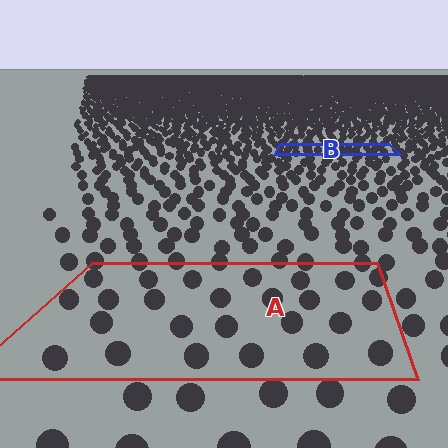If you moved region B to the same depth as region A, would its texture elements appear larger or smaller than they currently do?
They would appear larger. At a closer depth, the same texture elements are projected at a bigger on-screen size.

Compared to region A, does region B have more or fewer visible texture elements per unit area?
Region B has more texture elements per unit area — they are packed more densely because it is farther away.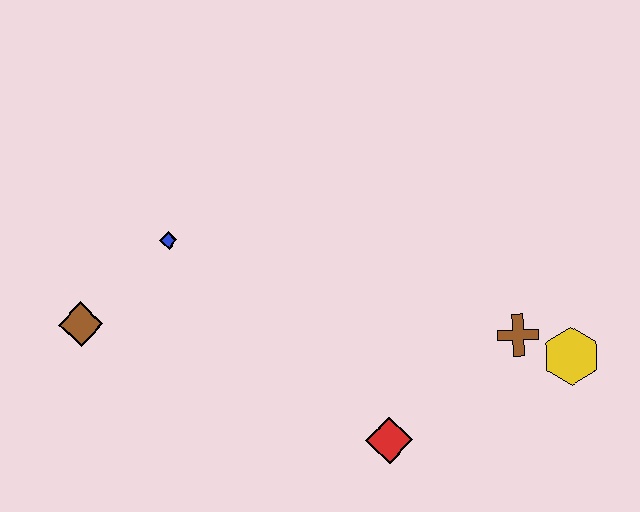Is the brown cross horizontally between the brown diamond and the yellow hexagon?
Yes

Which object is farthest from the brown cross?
The brown diamond is farthest from the brown cross.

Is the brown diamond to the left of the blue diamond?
Yes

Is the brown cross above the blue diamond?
No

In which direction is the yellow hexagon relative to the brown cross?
The yellow hexagon is to the right of the brown cross.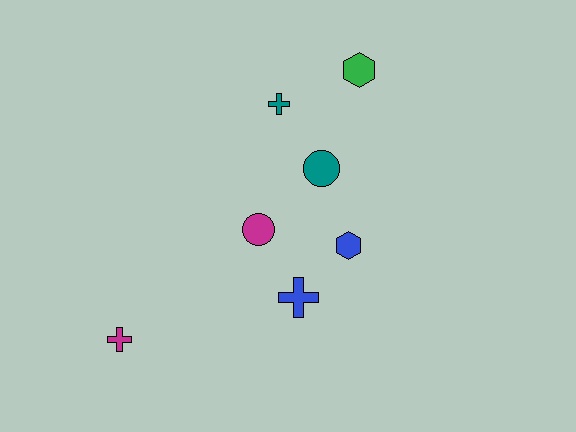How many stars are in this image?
There are no stars.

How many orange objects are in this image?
There are no orange objects.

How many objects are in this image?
There are 7 objects.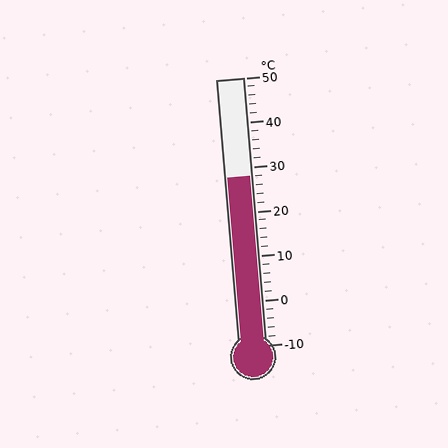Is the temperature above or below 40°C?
The temperature is below 40°C.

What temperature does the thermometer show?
The thermometer shows approximately 28°C.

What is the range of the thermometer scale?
The thermometer scale ranges from -10°C to 50°C.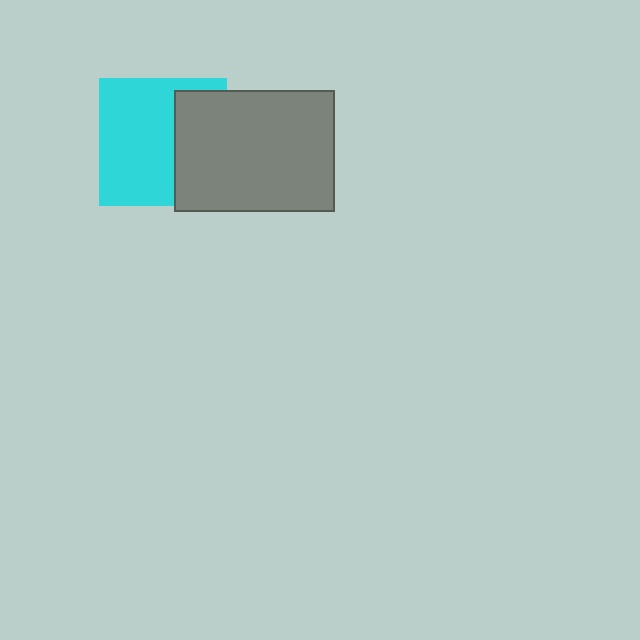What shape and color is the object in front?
The object in front is a gray rectangle.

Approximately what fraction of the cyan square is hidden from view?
Roughly 38% of the cyan square is hidden behind the gray rectangle.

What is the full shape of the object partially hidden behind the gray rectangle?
The partially hidden object is a cyan square.